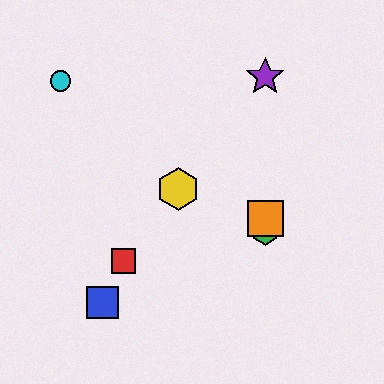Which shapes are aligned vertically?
The green hexagon, the purple star, the orange square are aligned vertically.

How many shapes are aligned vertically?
3 shapes (the green hexagon, the purple star, the orange square) are aligned vertically.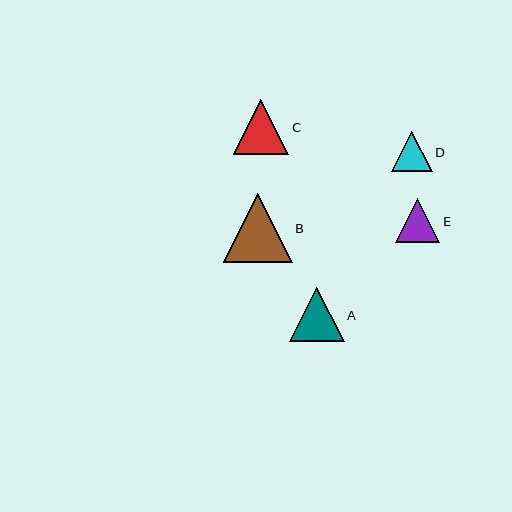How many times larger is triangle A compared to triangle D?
Triangle A is approximately 1.3 times the size of triangle D.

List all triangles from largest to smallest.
From largest to smallest: B, C, A, E, D.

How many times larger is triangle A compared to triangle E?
Triangle A is approximately 1.2 times the size of triangle E.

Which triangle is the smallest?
Triangle D is the smallest with a size of approximately 40 pixels.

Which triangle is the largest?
Triangle B is the largest with a size of approximately 69 pixels.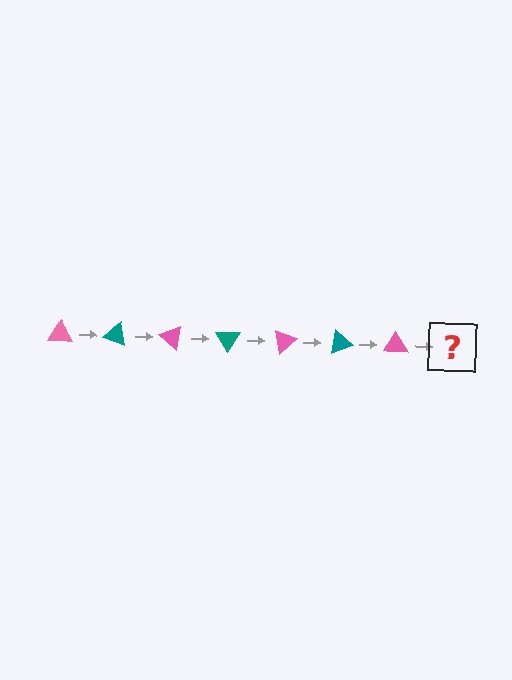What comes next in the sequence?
The next element should be a teal triangle, rotated 140 degrees from the start.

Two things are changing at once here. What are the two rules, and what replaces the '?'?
The two rules are that it rotates 20 degrees each step and the color cycles through pink and teal. The '?' should be a teal triangle, rotated 140 degrees from the start.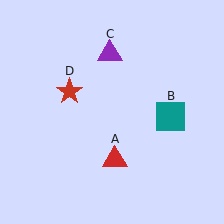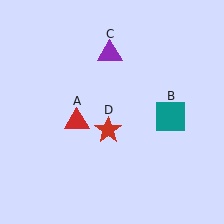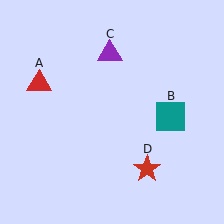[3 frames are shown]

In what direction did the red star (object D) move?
The red star (object D) moved down and to the right.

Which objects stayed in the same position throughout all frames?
Teal square (object B) and purple triangle (object C) remained stationary.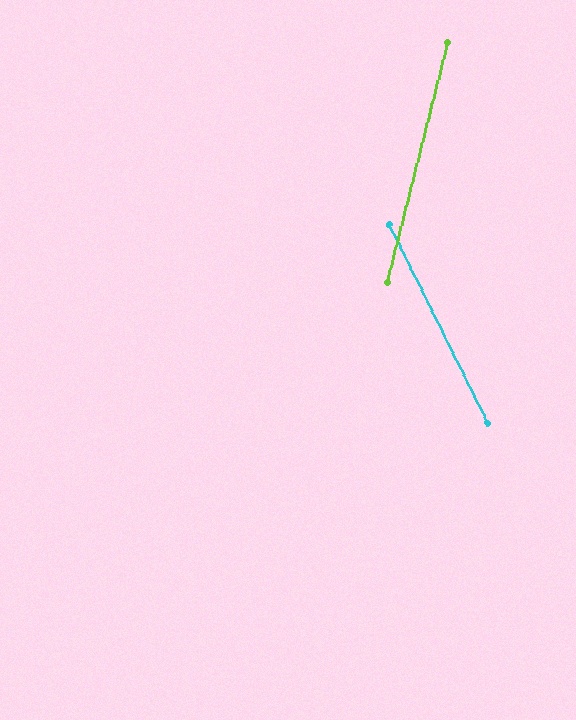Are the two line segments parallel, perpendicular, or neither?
Neither parallel nor perpendicular — they differ by about 41°.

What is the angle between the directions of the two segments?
Approximately 41 degrees.